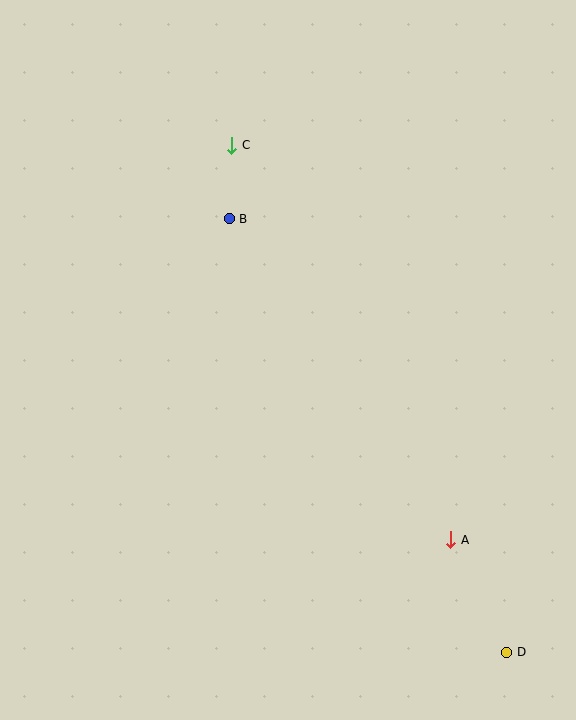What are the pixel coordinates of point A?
Point A is at (451, 540).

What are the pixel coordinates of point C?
Point C is at (232, 145).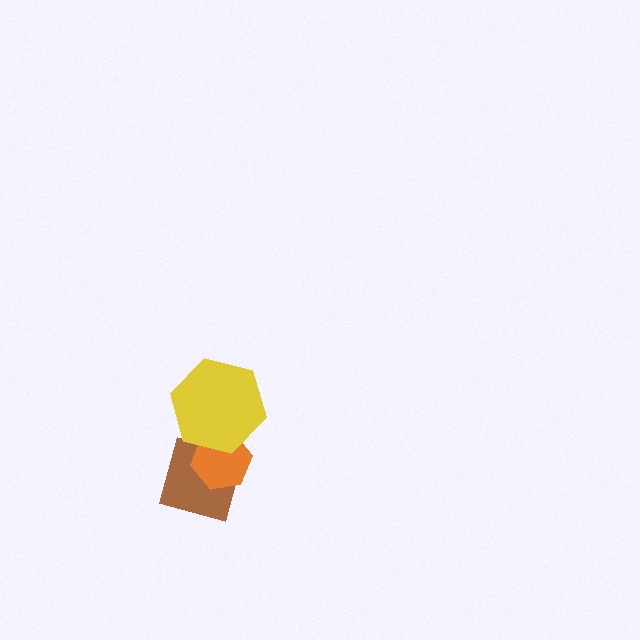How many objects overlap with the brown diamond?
2 objects overlap with the brown diamond.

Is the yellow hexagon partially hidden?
No, no other shape covers it.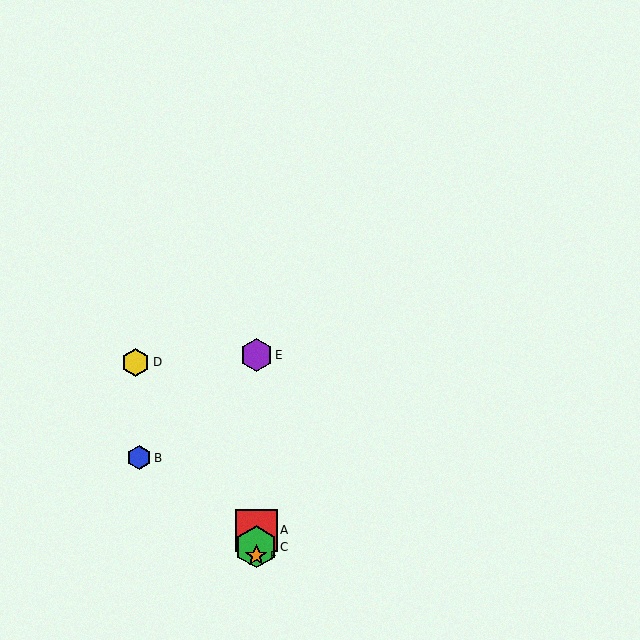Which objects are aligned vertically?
Objects A, C, E, F are aligned vertically.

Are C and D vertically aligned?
No, C is at x≈256 and D is at x≈136.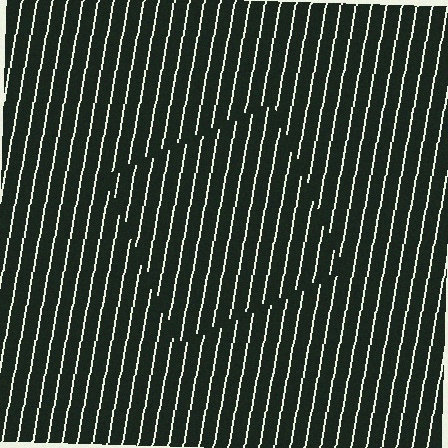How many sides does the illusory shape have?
4 sides — the line-ends trace a square.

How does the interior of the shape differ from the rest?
The interior of the shape contains the same grating, shifted by half a period — the contour is defined by the phase discontinuity where line-ends from the inner and outer gratings abut.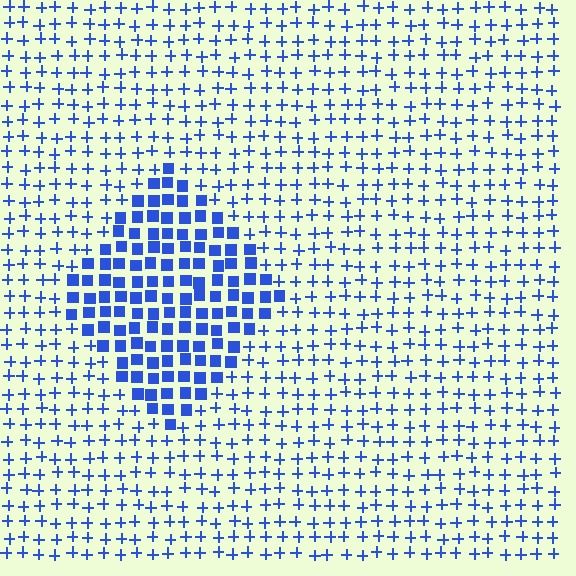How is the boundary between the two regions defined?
The boundary is defined by a change in element shape: squares inside vs. plus signs outside. All elements share the same color and spacing.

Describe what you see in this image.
The image is filled with small blue elements arranged in a uniform grid. A diamond-shaped region contains squares, while the surrounding area contains plus signs. The boundary is defined purely by the change in element shape.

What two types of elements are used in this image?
The image uses squares inside the diamond region and plus signs outside it.